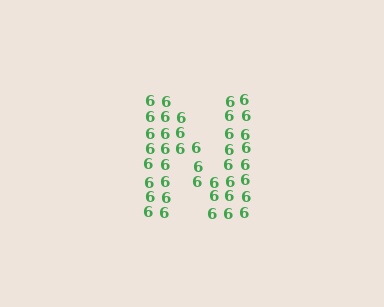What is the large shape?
The large shape is the letter N.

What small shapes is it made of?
It is made of small digit 6's.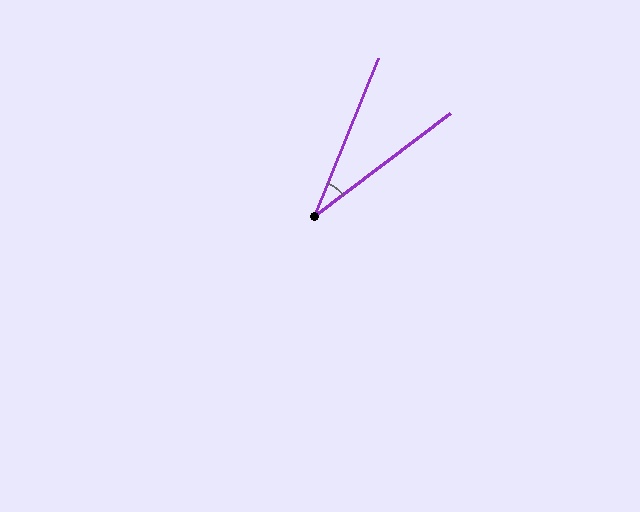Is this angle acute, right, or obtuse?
It is acute.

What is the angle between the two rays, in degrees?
Approximately 31 degrees.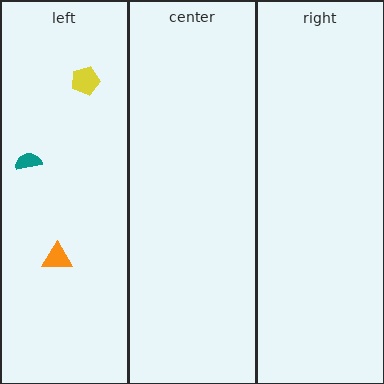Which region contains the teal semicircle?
The left region.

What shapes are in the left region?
The orange triangle, the teal semicircle, the yellow pentagon.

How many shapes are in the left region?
3.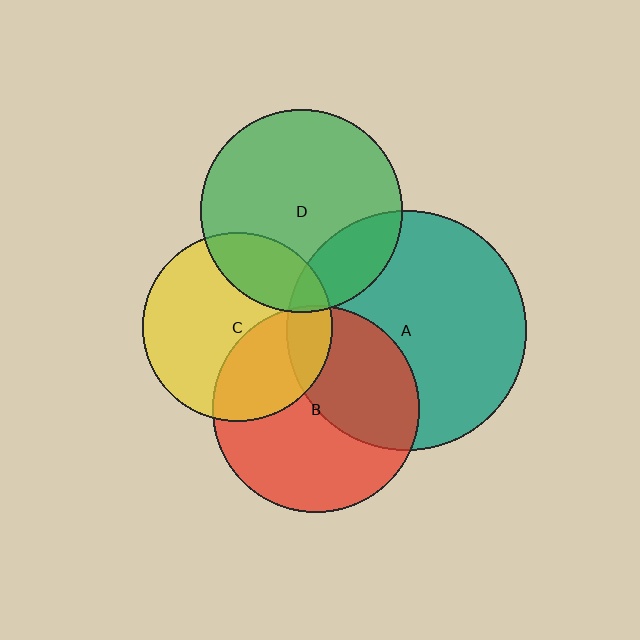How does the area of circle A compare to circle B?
Approximately 1.3 times.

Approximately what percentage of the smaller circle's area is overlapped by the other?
Approximately 35%.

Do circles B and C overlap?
Yes.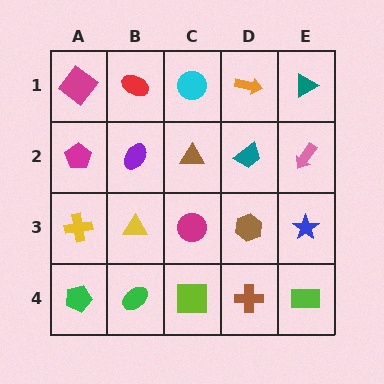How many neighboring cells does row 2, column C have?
4.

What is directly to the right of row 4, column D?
A lime rectangle.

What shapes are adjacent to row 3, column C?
A brown triangle (row 2, column C), a lime square (row 4, column C), a yellow triangle (row 3, column B), a brown hexagon (row 3, column D).